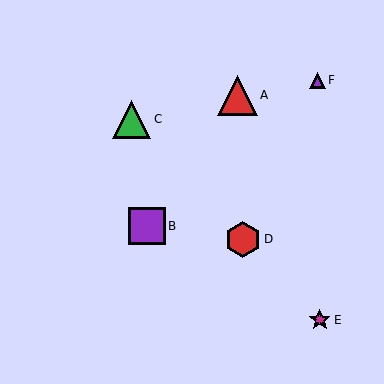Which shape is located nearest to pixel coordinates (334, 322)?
The magenta star (labeled E) at (320, 320) is nearest to that location.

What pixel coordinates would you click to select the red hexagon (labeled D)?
Click at (243, 239) to select the red hexagon D.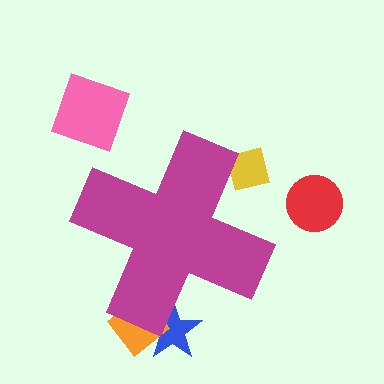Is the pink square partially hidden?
No, the pink square is fully visible.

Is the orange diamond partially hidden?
Yes, the orange diamond is partially hidden behind the magenta cross.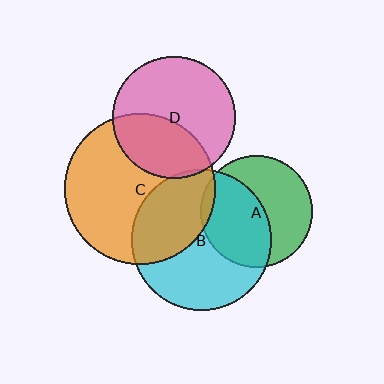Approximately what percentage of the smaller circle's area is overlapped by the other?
Approximately 40%.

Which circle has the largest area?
Circle C (orange).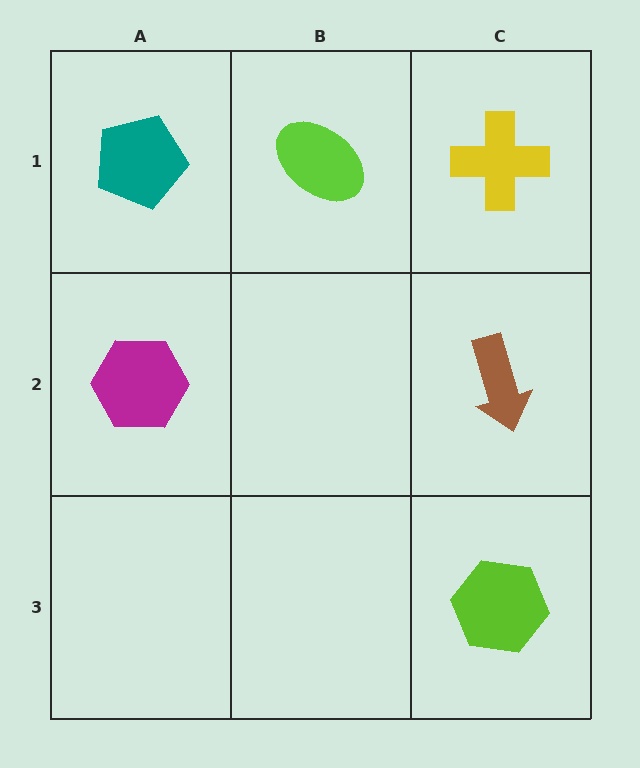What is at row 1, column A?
A teal pentagon.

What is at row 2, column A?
A magenta hexagon.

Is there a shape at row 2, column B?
No, that cell is empty.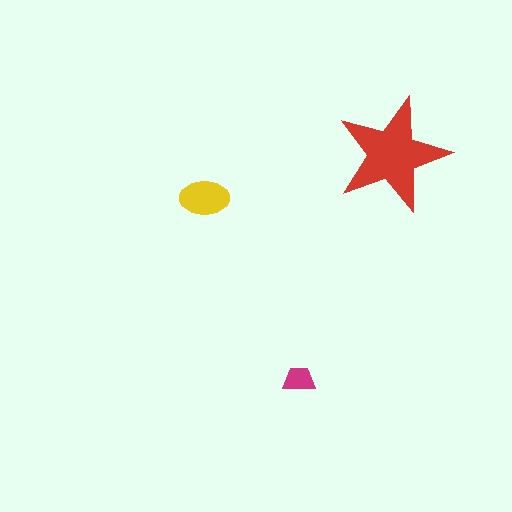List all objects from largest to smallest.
The red star, the yellow ellipse, the magenta trapezoid.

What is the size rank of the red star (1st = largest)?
1st.